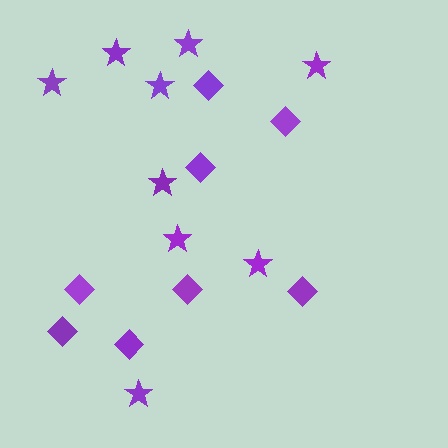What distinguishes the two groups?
There are 2 groups: one group of stars (9) and one group of diamonds (8).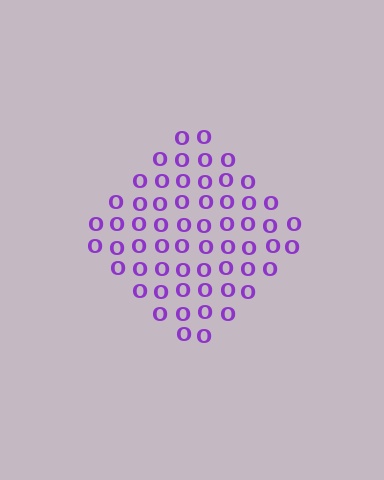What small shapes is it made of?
It is made of small letter O's.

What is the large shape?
The large shape is a diamond.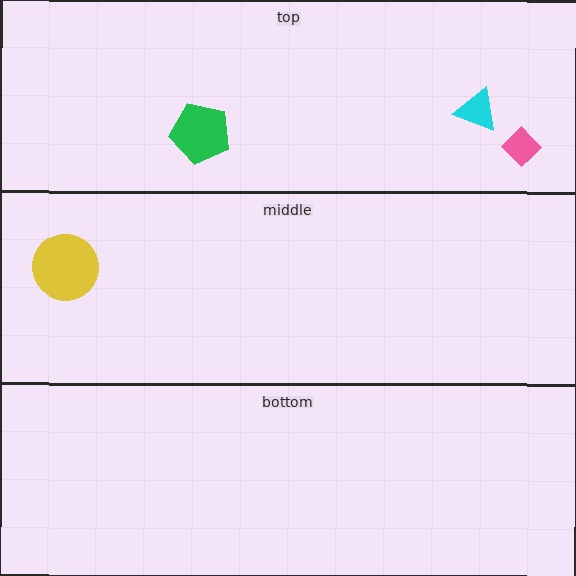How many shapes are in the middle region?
1.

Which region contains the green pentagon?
The top region.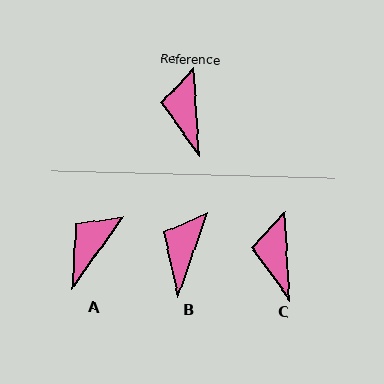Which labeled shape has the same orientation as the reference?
C.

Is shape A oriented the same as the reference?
No, it is off by about 39 degrees.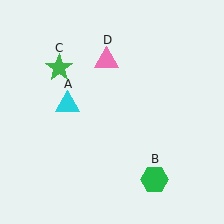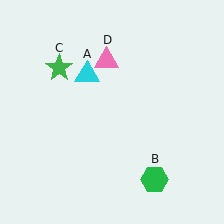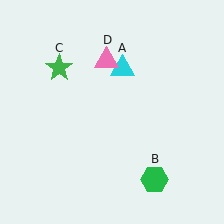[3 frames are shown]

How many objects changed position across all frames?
1 object changed position: cyan triangle (object A).